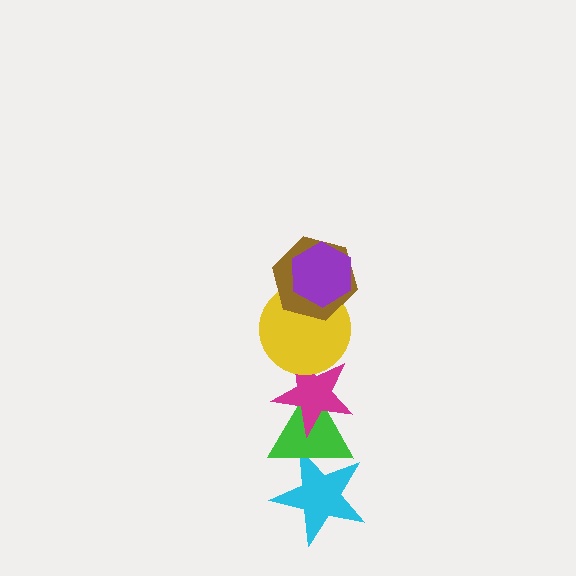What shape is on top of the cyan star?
The green triangle is on top of the cyan star.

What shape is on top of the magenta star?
The yellow circle is on top of the magenta star.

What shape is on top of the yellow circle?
The brown hexagon is on top of the yellow circle.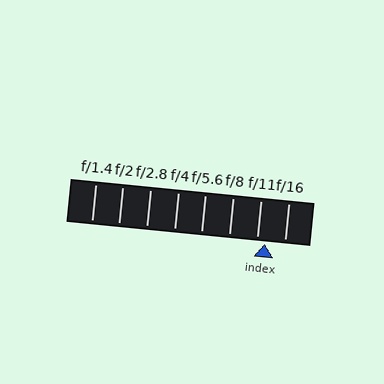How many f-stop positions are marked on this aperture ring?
There are 8 f-stop positions marked.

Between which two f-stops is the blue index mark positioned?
The index mark is between f/11 and f/16.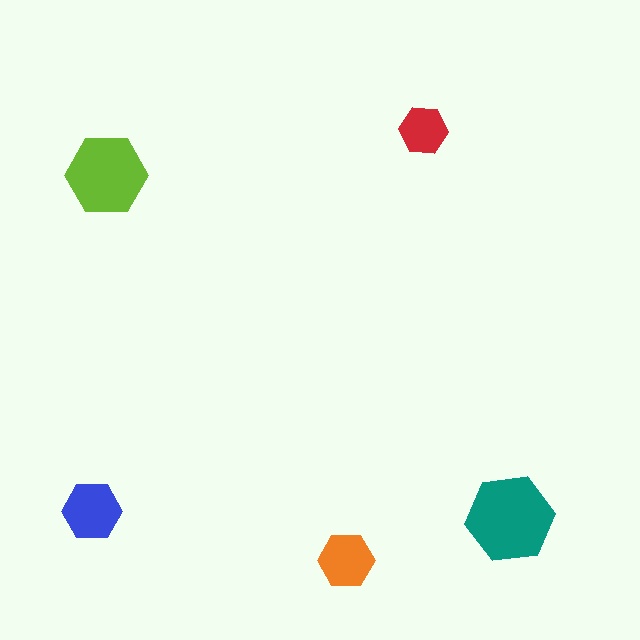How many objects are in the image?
There are 5 objects in the image.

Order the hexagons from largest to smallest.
the teal one, the lime one, the blue one, the orange one, the red one.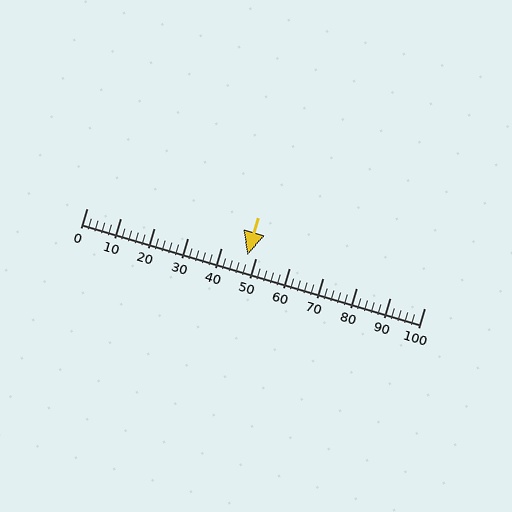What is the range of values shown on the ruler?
The ruler shows values from 0 to 100.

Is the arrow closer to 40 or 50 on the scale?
The arrow is closer to 50.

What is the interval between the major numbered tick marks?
The major tick marks are spaced 10 units apart.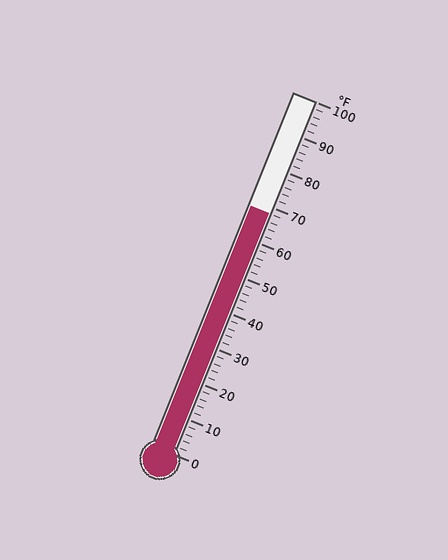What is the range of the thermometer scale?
The thermometer scale ranges from 0°F to 100°F.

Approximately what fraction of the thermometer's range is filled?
The thermometer is filled to approximately 70% of its range.